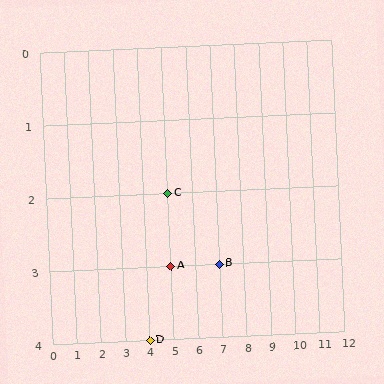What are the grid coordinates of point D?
Point D is at grid coordinates (4, 4).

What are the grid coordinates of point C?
Point C is at grid coordinates (5, 2).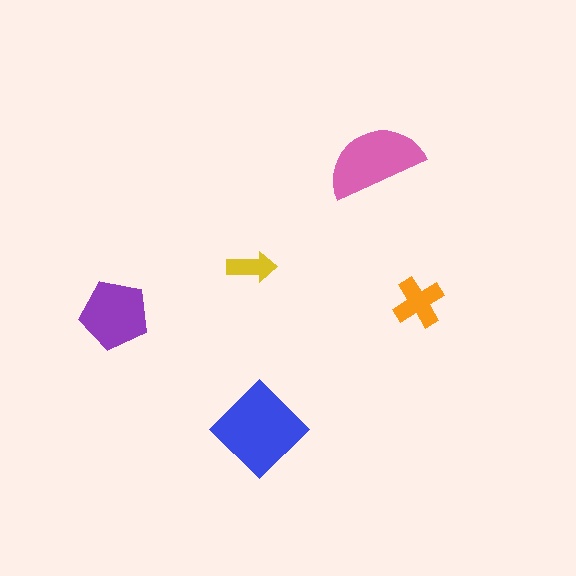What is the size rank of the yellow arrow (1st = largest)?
5th.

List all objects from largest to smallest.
The blue diamond, the pink semicircle, the purple pentagon, the orange cross, the yellow arrow.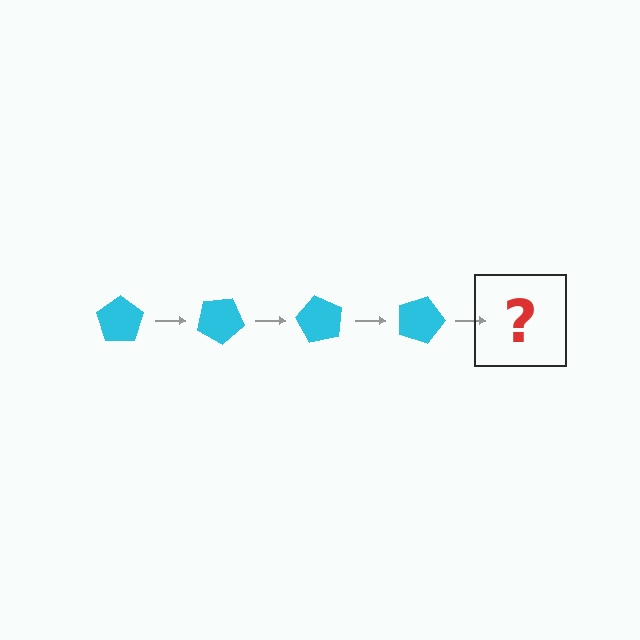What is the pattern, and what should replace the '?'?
The pattern is that the pentagon rotates 30 degrees each step. The '?' should be a cyan pentagon rotated 120 degrees.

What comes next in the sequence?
The next element should be a cyan pentagon rotated 120 degrees.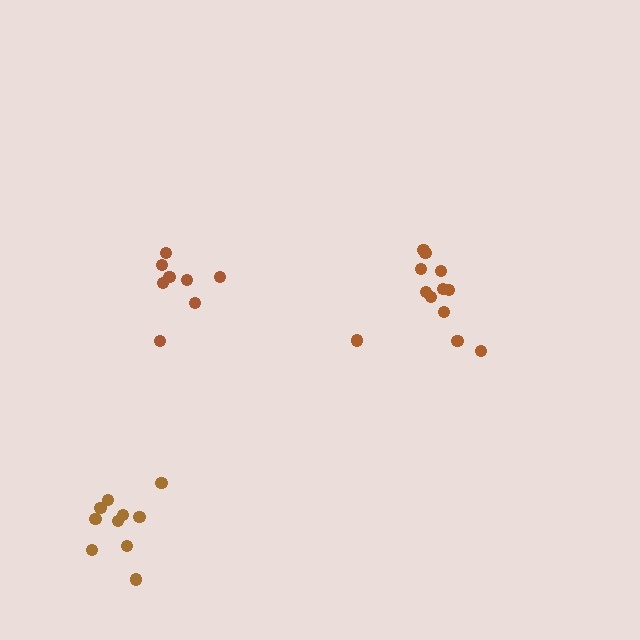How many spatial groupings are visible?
There are 3 spatial groupings.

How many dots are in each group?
Group 1: 12 dots, Group 2: 8 dots, Group 3: 10 dots (30 total).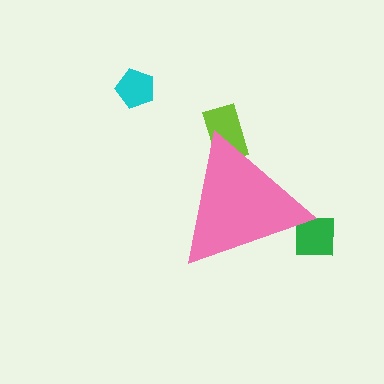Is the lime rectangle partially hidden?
Yes, the lime rectangle is partially hidden behind the pink triangle.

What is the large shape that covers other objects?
A pink triangle.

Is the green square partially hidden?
Yes, the green square is partially hidden behind the pink triangle.